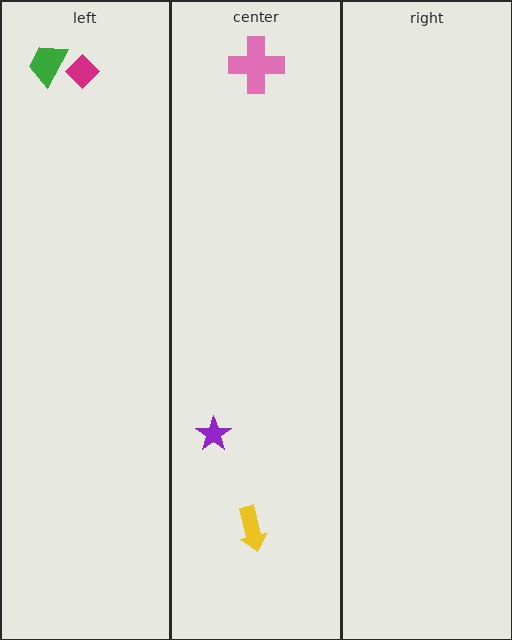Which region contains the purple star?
The center region.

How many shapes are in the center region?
3.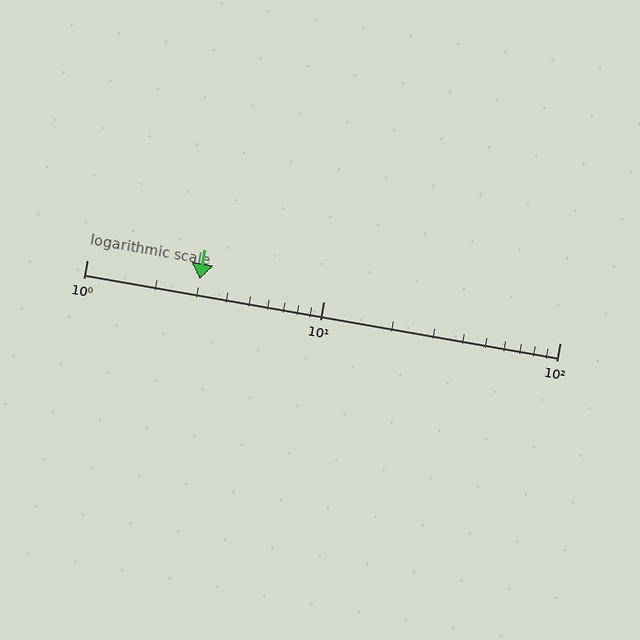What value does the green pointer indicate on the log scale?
The pointer indicates approximately 3.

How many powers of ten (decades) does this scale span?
The scale spans 2 decades, from 1 to 100.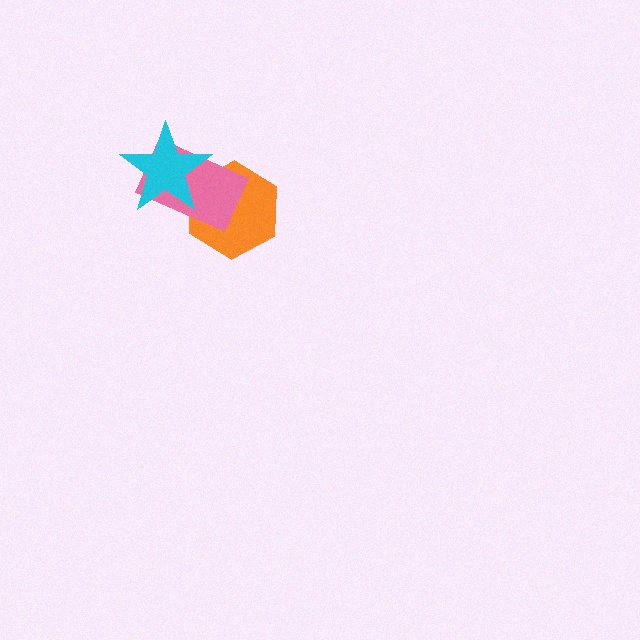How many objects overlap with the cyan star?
2 objects overlap with the cyan star.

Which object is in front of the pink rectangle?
The cyan star is in front of the pink rectangle.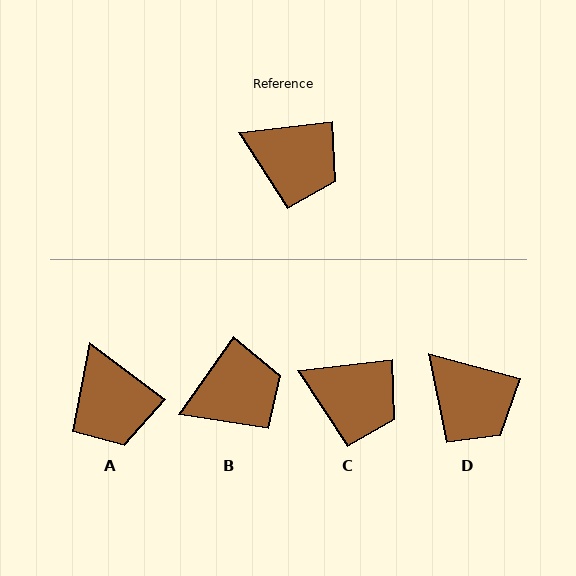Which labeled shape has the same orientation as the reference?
C.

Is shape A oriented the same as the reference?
No, it is off by about 44 degrees.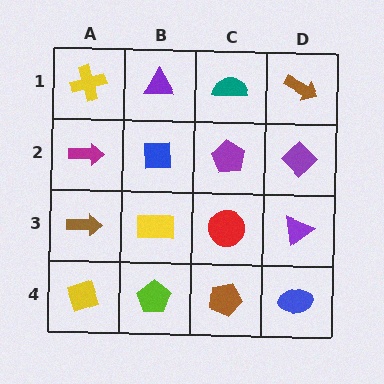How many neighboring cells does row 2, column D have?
3.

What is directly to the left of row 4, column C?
A lime pentagon.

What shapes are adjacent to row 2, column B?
A purple triangle (row 1, column B), a yellow rectangle (row 3, column B), a magenta arrow (row 2, column A), a purple pentagon (row 2, column C).